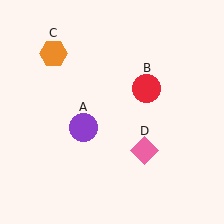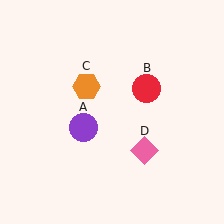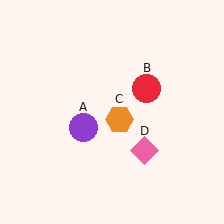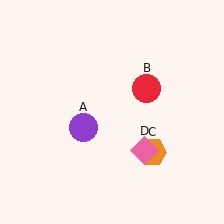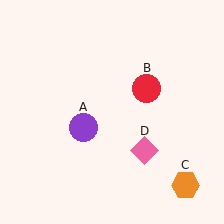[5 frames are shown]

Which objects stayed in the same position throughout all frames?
Purple circle (object A) and red circle (object B) and pink diamond (object D) remained stationary.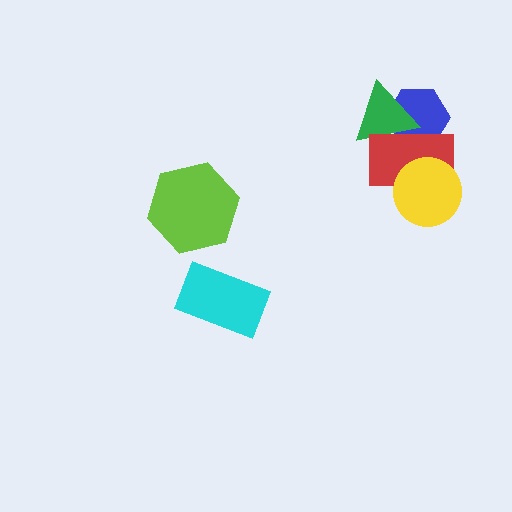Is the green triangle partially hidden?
Yes, it is partially covered by another shape.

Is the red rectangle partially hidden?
Yes, it is partially covered by another shape.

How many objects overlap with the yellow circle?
1 object overlaps with the yellow circle.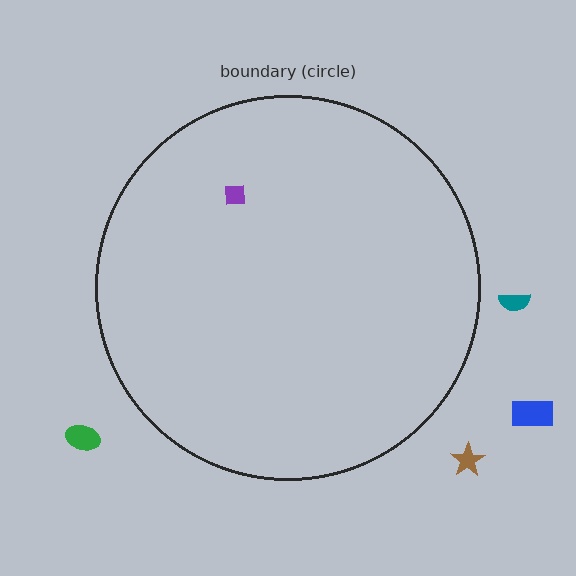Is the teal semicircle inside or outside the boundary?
Outside.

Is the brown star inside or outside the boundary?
Outside.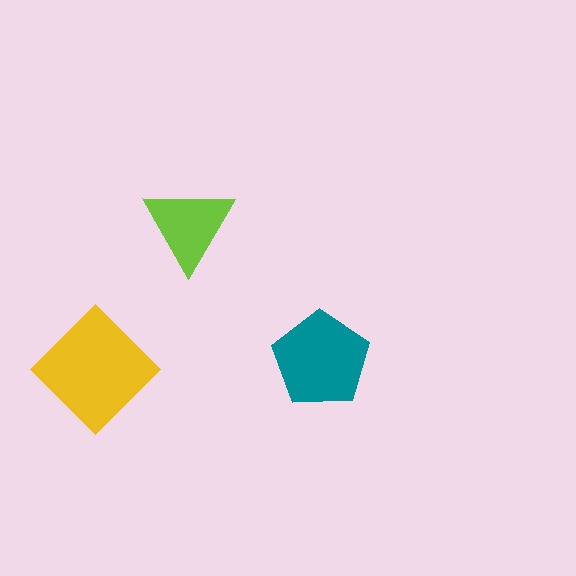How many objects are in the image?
There are 3 objects in the image.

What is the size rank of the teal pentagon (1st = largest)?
2nd.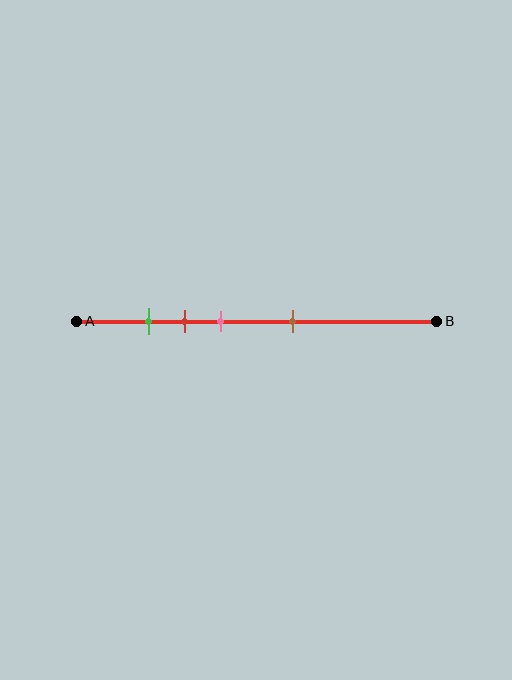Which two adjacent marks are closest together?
The green and red marks are the closest adjacent pair.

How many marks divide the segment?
There are 4 marks dividing the segment.